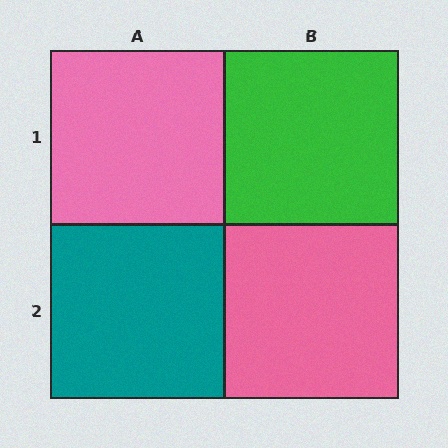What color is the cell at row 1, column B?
Green.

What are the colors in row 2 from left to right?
Teal, pink.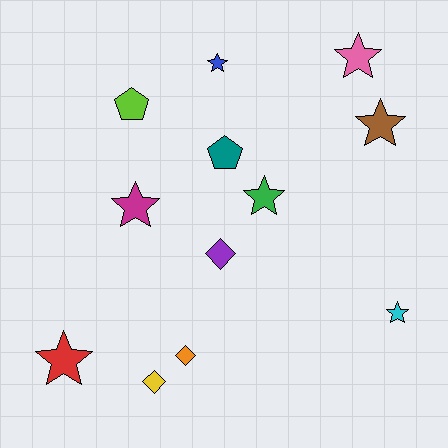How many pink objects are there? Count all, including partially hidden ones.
There is 1 pink object.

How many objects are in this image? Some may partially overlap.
There are 12 objects.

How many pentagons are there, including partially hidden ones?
There are 2 pentagons.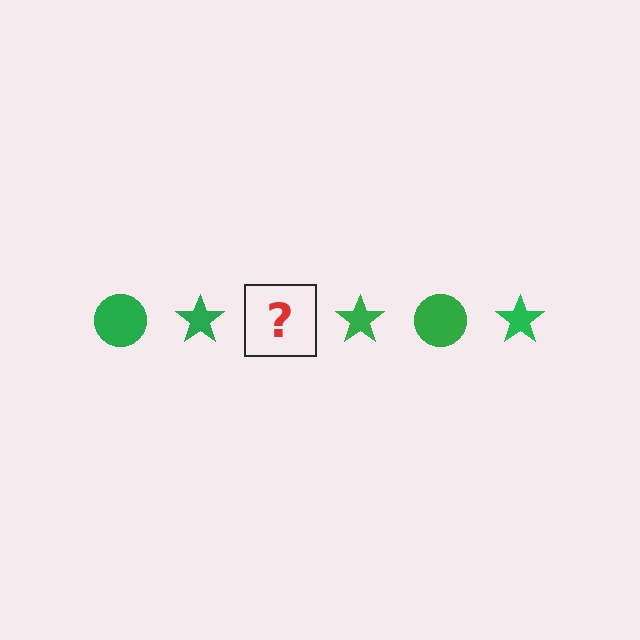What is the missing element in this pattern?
The missing element is a green circle.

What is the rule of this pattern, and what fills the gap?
The rule is that the pattern cycles through circle, star shapes in green. The gap should be filled with a green circle.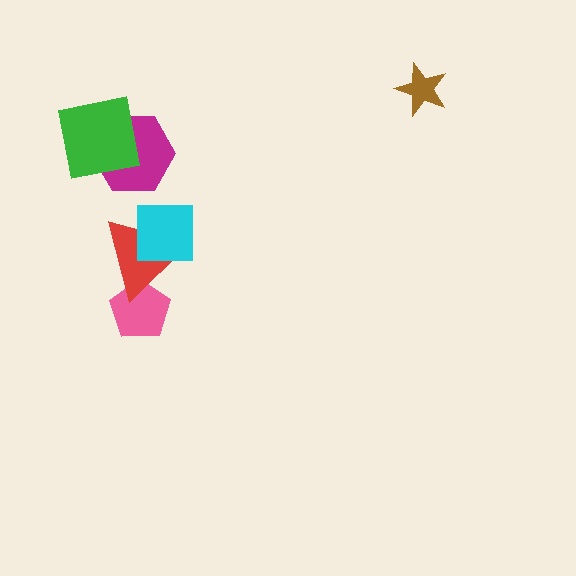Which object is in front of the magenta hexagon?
The green square is in front of the magenta hexagon.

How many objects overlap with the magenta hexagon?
1 object overlaps with the magenta hexagon.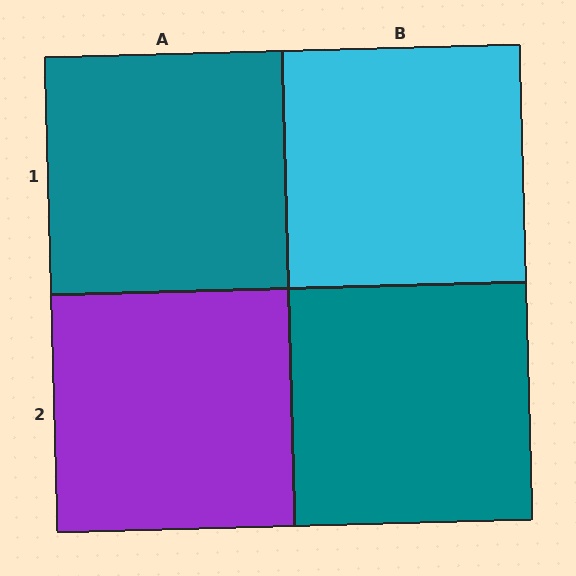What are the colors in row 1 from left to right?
Teal, cyan.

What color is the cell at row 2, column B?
Teal.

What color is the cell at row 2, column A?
Purple.